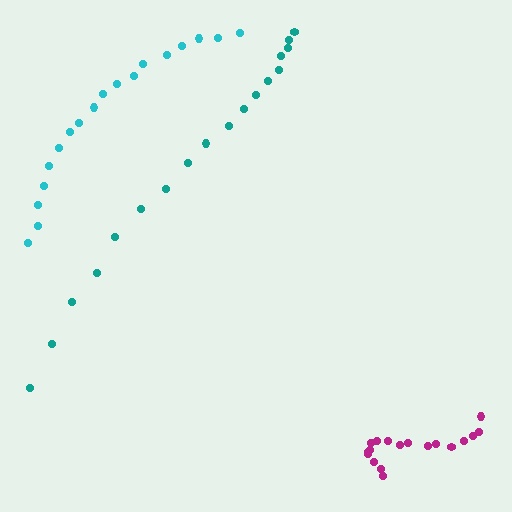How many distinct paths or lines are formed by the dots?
There are 3 distinct paths.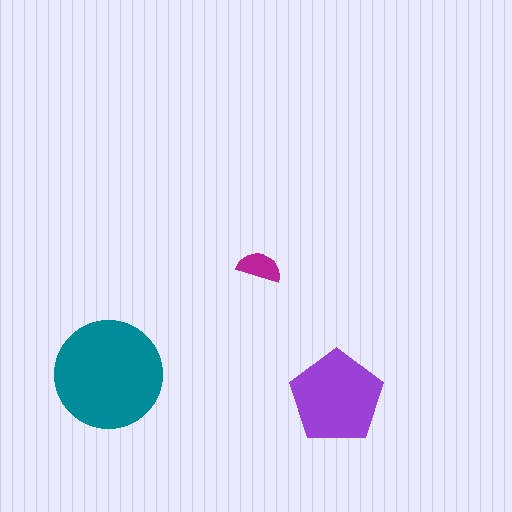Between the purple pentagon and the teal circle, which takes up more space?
The teal circle.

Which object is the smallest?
The magenta semicircle.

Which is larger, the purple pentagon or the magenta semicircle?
The purple pentagon.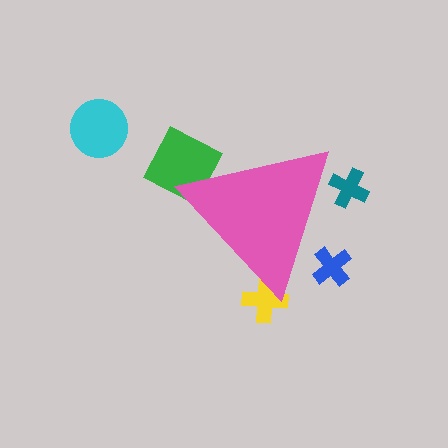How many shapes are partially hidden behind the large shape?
4 shapes are partially hidden.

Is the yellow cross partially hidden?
Yes, the yellow cross is partially hidden behind the pink triangle.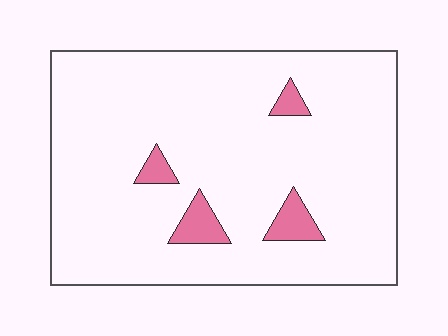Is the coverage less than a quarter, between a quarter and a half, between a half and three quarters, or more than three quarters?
Less than a quarter.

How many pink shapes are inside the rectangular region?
4.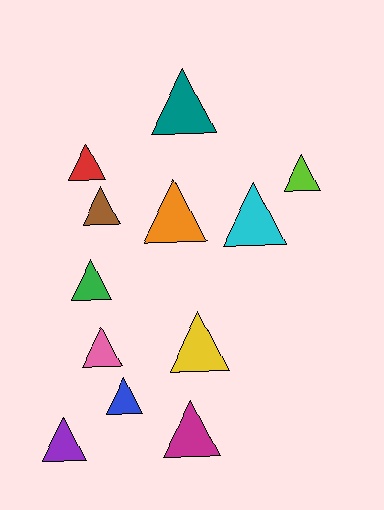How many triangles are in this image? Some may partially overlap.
There are 12 triangles.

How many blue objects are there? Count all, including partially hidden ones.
There is 1 blue object.